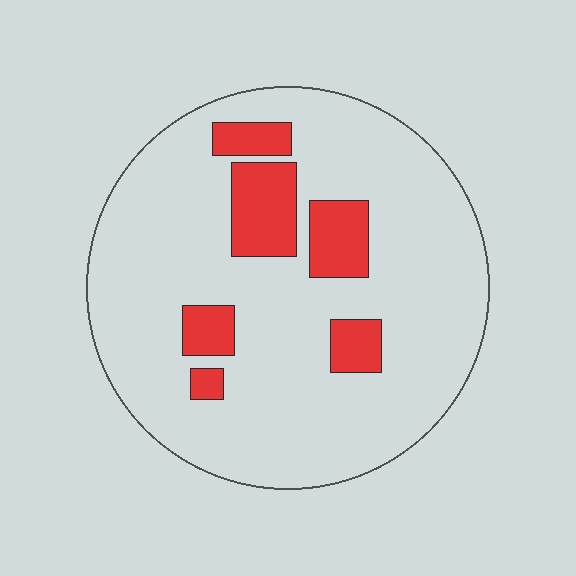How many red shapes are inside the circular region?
6.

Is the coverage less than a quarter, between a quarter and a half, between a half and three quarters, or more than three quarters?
Less than a quarter.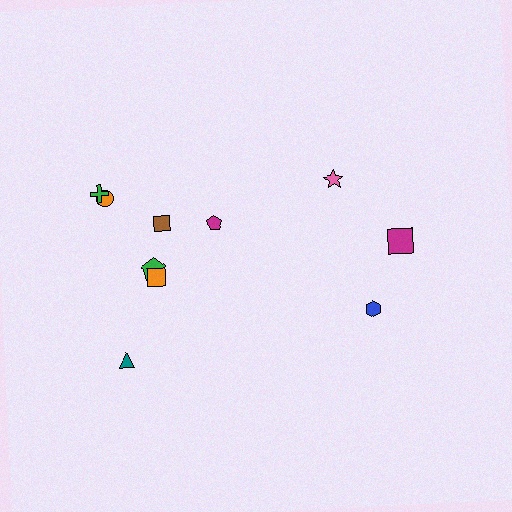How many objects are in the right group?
There are 3 objects.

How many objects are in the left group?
There are 7 objects.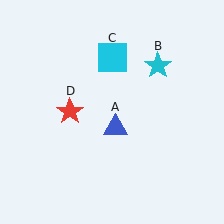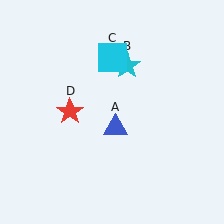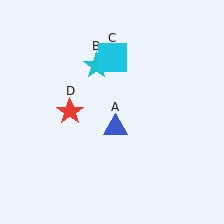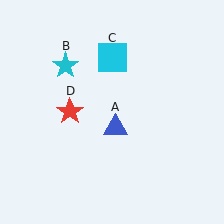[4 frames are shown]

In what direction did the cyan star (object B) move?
The cyan star (object B) moved left.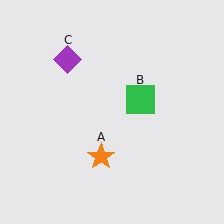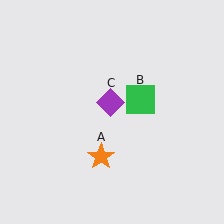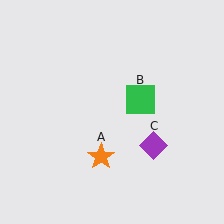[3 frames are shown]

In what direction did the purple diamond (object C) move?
The purple diamond (object C) moved down and to the right.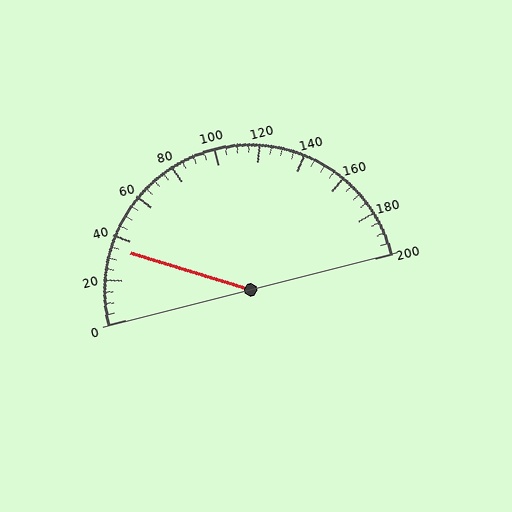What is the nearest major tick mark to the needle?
The nearest major tick mark is 40.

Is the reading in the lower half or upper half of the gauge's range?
The reading is in the lower half of the range (0 to 200).